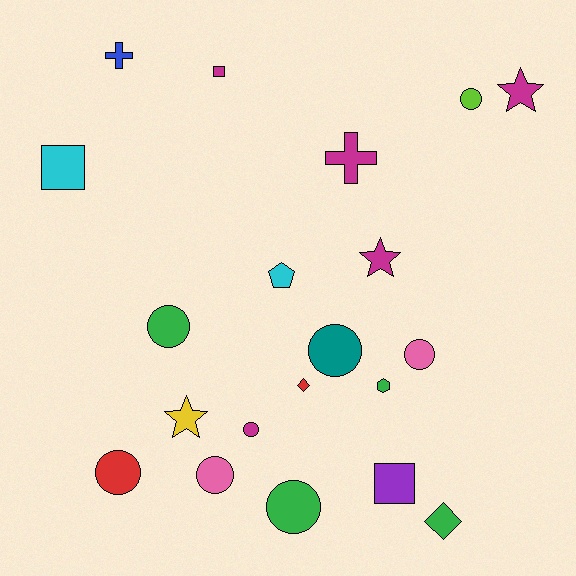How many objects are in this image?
There are 20 objects.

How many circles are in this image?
There are 8 circles.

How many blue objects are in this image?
There is 1 blue object.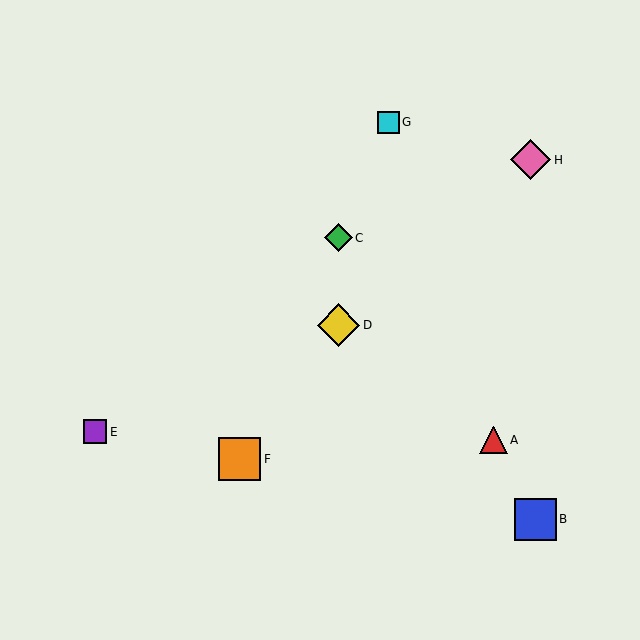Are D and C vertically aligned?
Yes, both are at x≈339.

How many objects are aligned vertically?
2 objects (C, D) are aligned vertically.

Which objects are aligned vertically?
Objects C, D are aligned vertically.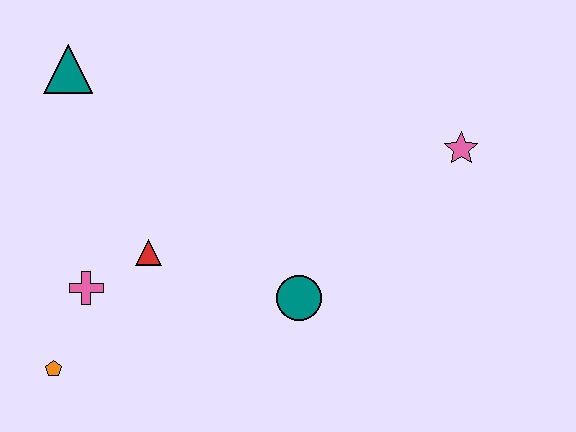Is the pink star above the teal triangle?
No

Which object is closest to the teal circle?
The red triangle is closest to the teal circle.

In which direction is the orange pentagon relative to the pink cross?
The orange pentagon is below the pink cross.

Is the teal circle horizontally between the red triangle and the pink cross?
No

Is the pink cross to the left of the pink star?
Yes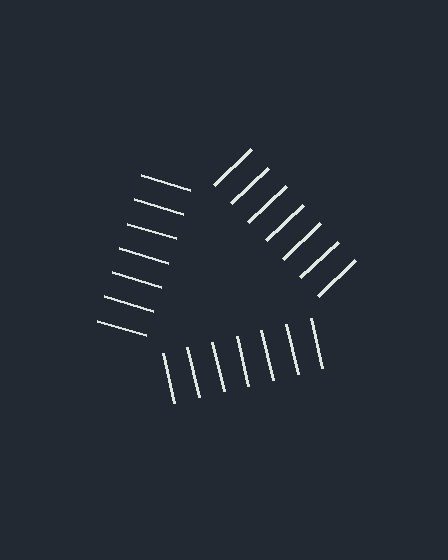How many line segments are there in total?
21 — 7 along each of the 3 edges.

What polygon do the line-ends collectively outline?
An illusory triangle — the line segments terminate on its edges but no continuous stroke is drawn.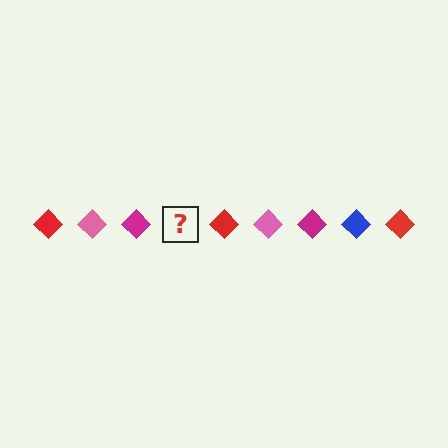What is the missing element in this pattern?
The missing element is a blue diamond.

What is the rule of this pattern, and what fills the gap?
The rule is that the pattern cycles through red, pink, magenta, blue diamonds. The gap should be filled with a blue diamond.